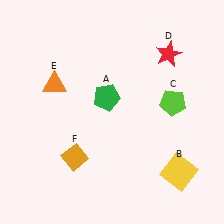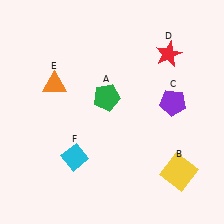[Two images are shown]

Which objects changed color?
C changed from lime to purple. F changed from orange to cyan.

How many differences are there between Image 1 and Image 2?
There are 2 differences between the two images.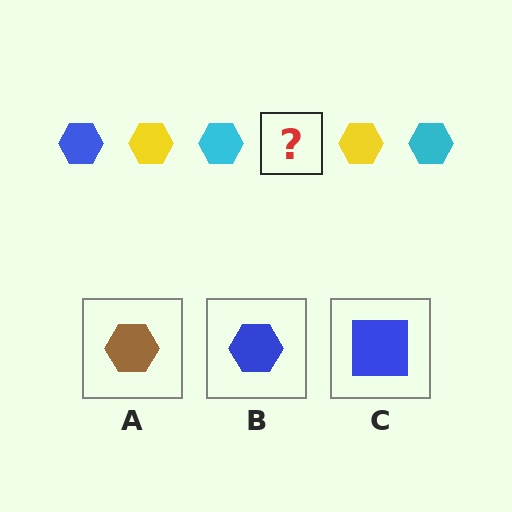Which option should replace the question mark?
Option B.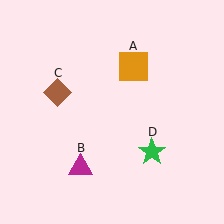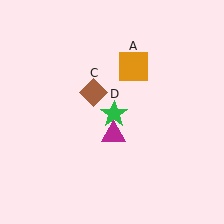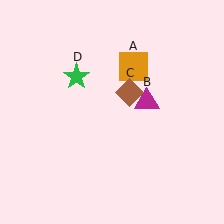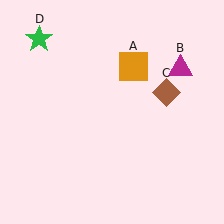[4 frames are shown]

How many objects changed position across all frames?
3 objects changed position: magenta triangle (object B), brown diamond (object C), green star (object D).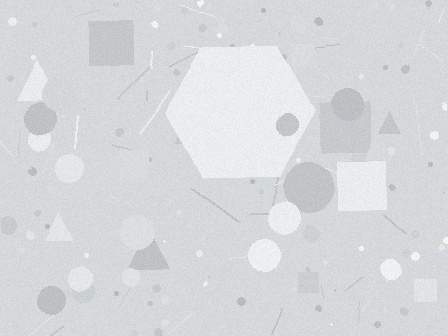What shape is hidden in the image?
A hexagon is hidden in the image.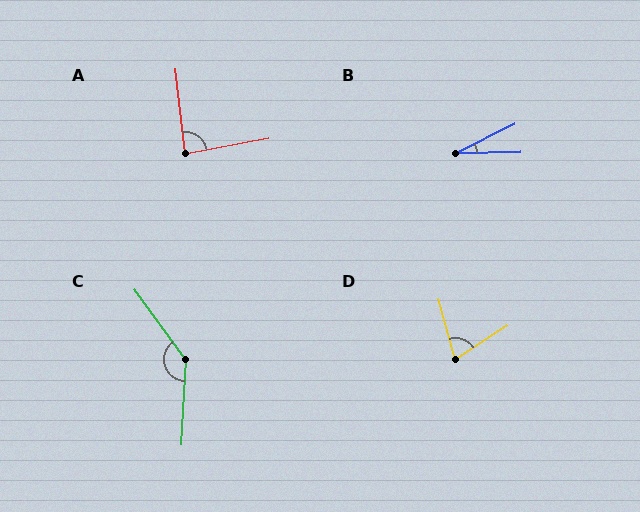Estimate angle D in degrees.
Approximately 71 degrees.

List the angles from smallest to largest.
B (25°), D (71°), A (86°), C (141°).